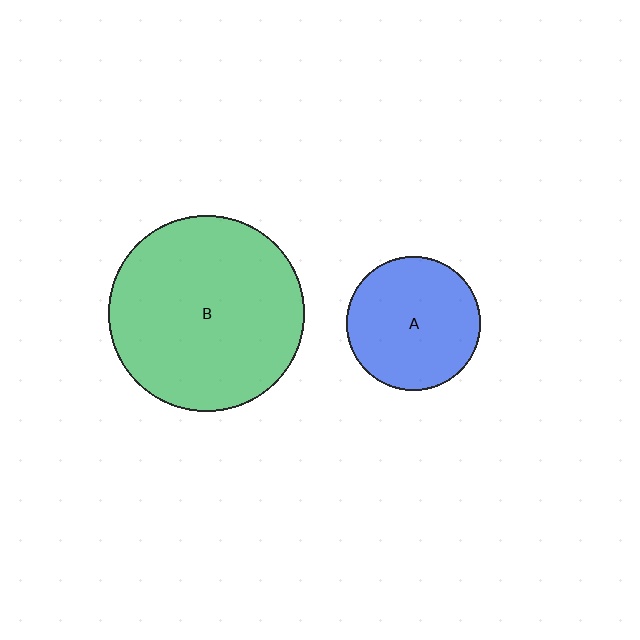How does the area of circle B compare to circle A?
Approximately 2.2 times.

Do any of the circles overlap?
No, none of the circles overlap.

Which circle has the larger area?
Circle B (green).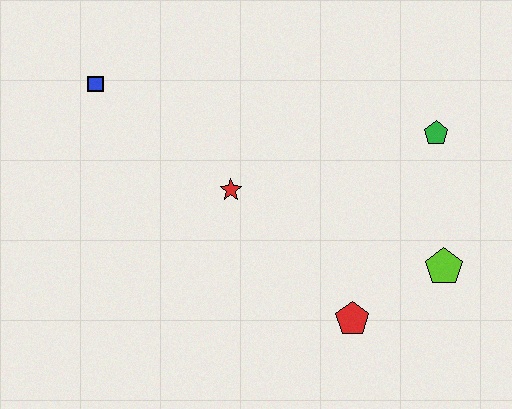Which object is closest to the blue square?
The red star is closest to the blue square.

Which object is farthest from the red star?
The lime pentagon is farthest from the red star.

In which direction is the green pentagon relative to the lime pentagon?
The green pentagon is above the lime pentagon.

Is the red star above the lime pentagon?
Yes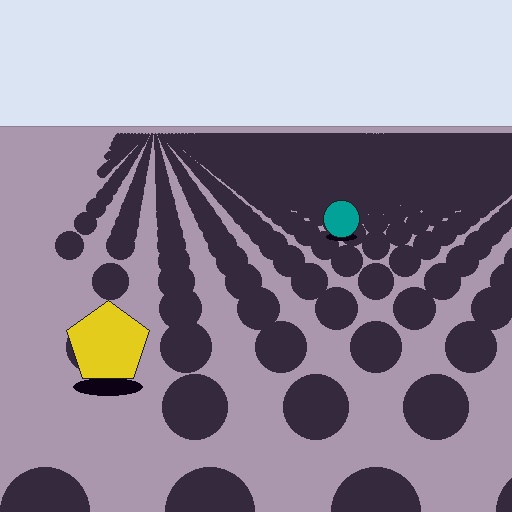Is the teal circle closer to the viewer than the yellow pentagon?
No. The yellow pentagon is closer — you can tell from the texture gradient: the ground texture is coarser near it.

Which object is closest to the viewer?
The yellow pentagon is closest. The texture marks near it are larger and more spread out.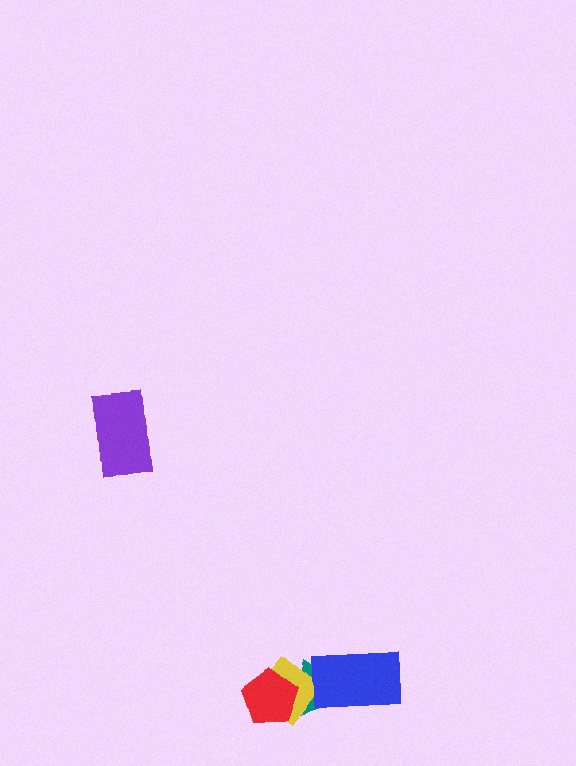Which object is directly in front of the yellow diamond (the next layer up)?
The blue rectangle is directly in front of the yellow diamond.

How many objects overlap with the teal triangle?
3 objects overlap with the teal triangle.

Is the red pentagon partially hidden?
No, no other shape covers it.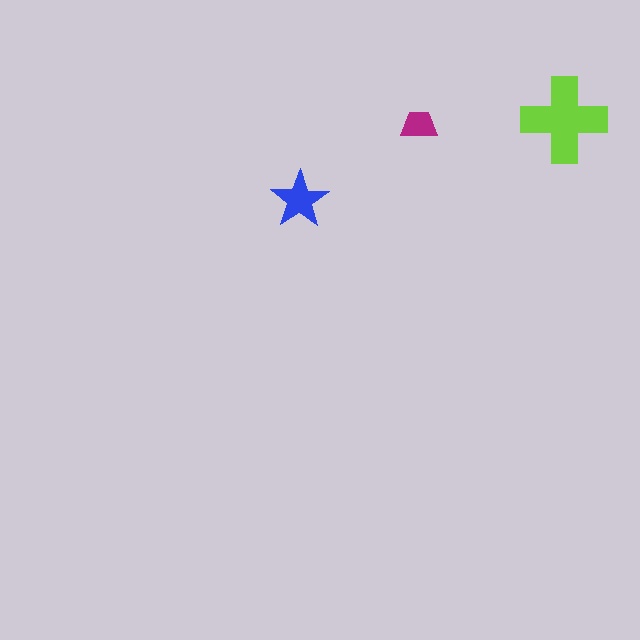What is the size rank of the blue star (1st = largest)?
2nd.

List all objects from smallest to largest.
The magenta trapezoid, the blue star, the lime cross.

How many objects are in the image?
There are 3 objects in the image.